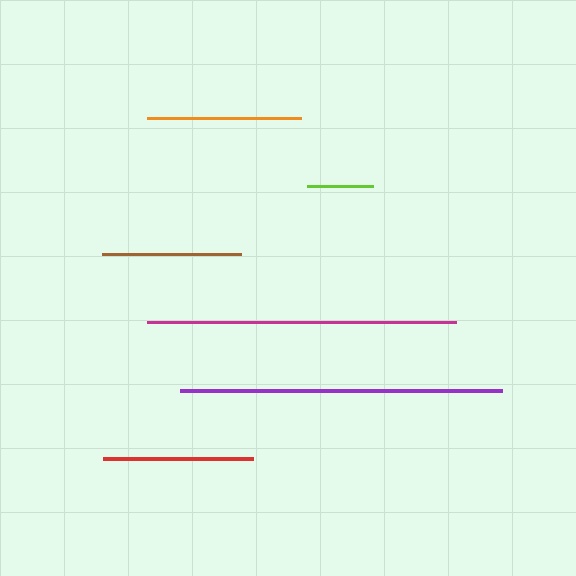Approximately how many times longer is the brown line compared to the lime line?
The brown line is approximately 2.1 times the length of the lime line.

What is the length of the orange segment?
The orange segment is approximately 154 pixels long.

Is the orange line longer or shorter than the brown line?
The orange line is longer than the brown line.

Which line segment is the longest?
The purple line is the longest at approximately 322 pixels.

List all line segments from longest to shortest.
From longest to shortest: purple, magenta, orange, red, brown, lime.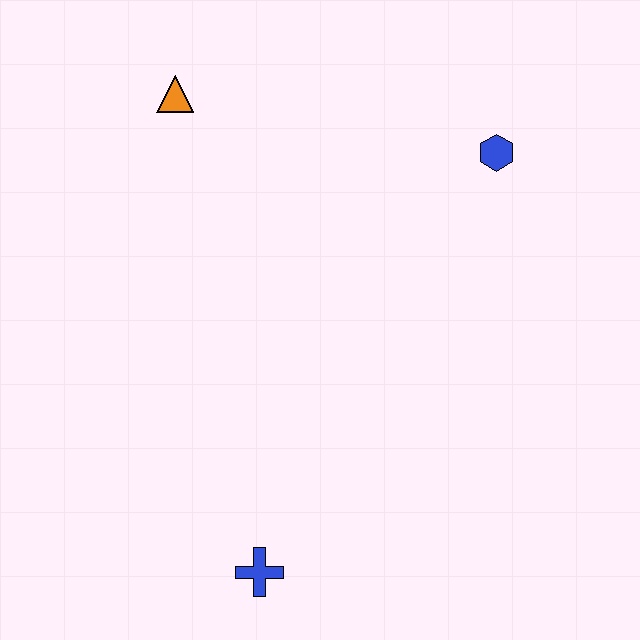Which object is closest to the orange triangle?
The blue hexagon is closest to the orange triangle.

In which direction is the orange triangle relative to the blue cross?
The orange triangle is above the blue cross.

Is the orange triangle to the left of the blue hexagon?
Yes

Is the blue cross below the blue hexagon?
Yes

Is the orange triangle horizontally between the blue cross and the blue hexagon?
No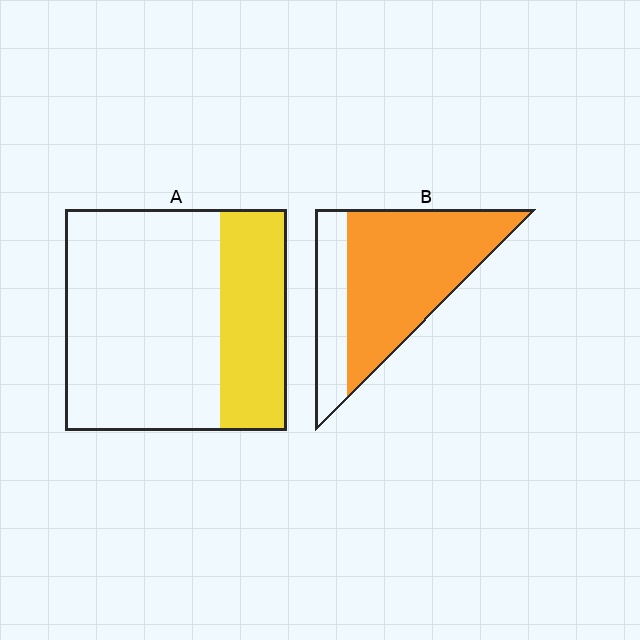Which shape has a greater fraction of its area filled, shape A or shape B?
Shape B.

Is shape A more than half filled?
No.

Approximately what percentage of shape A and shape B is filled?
A is approximately 30% and B is approximately 75%.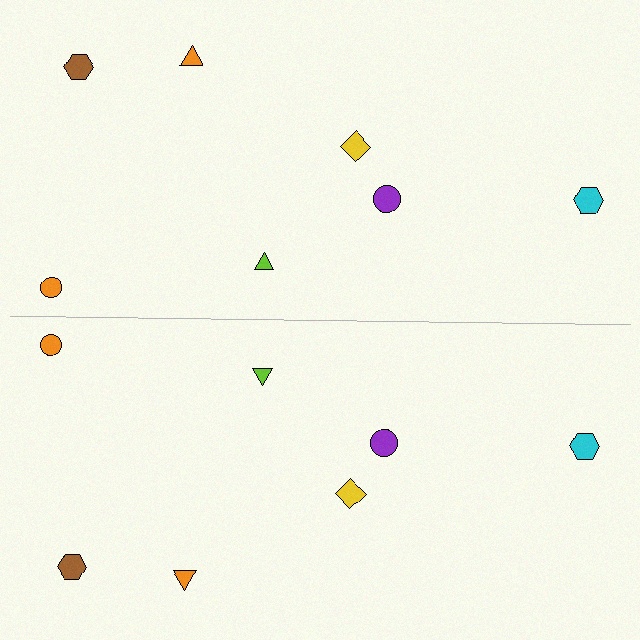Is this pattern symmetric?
Yes, this pattern has bilateral (reflection) symmetry.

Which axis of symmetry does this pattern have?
The pattern has a horizontal axis of symmetry running through the center of the image.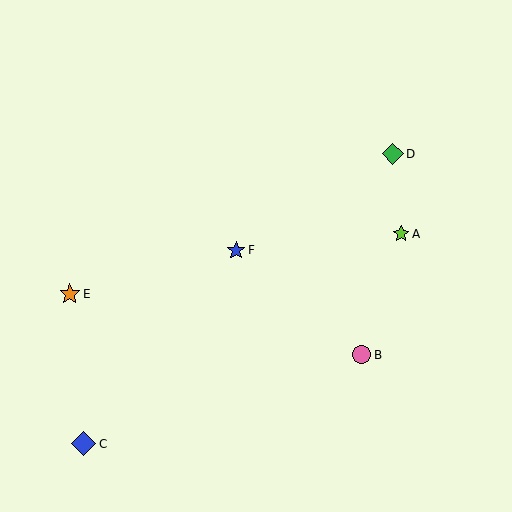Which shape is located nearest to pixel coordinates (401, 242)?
The lime star (labeled A) at (401, 234) is nearest to that location.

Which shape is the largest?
The blue diamond (labeled C) is the largest.